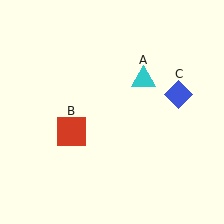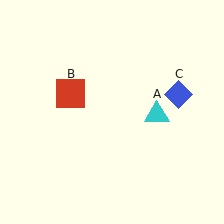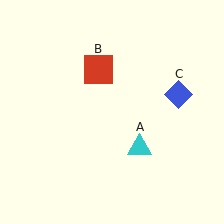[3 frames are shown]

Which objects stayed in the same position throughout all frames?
Blue diamond (object C) remained stationary.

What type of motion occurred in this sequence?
The cyan triangle (object A), red square (object B) rotated clockwise around the center of the scene.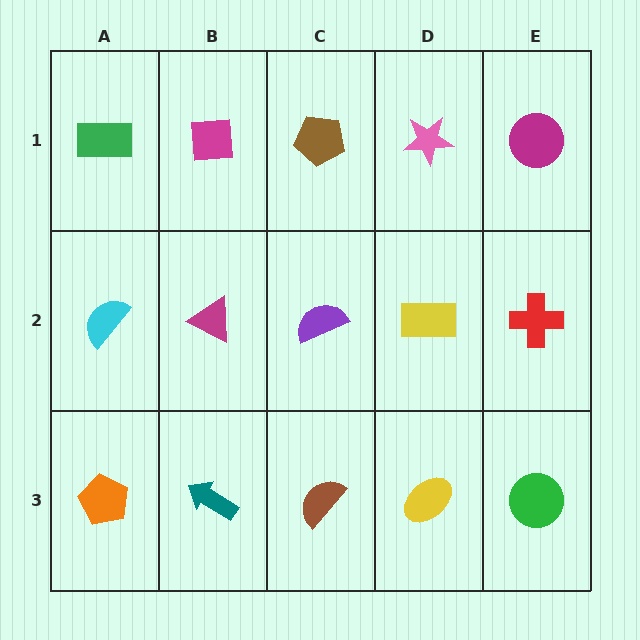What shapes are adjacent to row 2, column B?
A magenta square (row 1, column B), a teal arrow (row 3, column B), a cyan semicircle (row 2, column A), a purple semicircle (row 2, column C).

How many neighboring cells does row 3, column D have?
3.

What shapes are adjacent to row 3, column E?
A red cross (row 2, column E), a yellow ellipse (row 3, column D).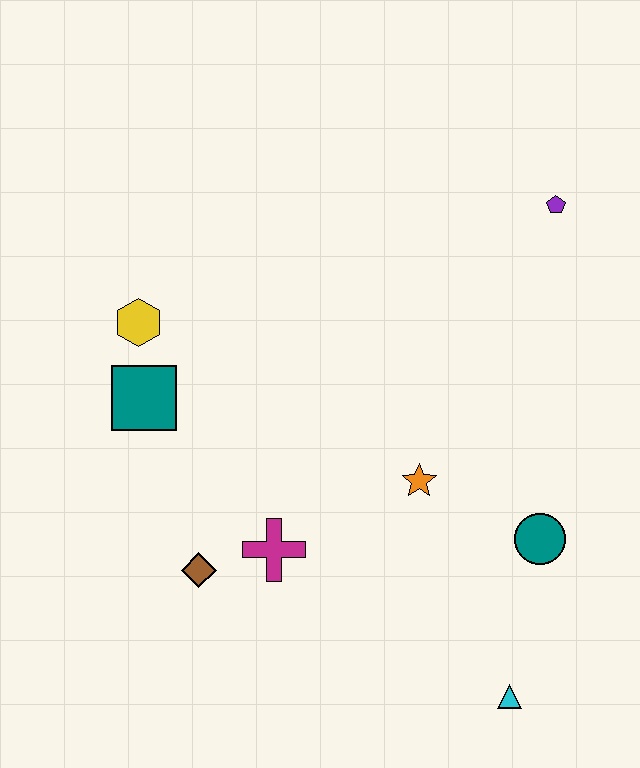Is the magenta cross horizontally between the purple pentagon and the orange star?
No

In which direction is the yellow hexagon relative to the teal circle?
The yellow hexagon is to the left of the teal circle.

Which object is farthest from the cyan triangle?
The yellow hexagon is farthest from the cyan triangle.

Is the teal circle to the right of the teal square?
Yes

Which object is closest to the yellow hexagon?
The teal square is closest to the yellow hexagon.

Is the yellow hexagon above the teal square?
Yes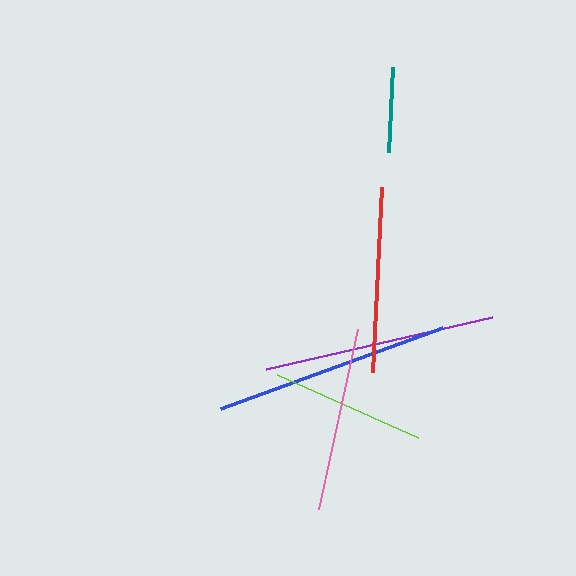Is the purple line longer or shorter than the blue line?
The blue line is longer than the purple line.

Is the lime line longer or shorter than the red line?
The red line is longer than the lime line.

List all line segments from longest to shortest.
From longest to shortest: blue, purple, red, pink, lime, teal.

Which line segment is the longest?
The blue line is the longest at approximately 235 pixels.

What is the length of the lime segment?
The lime segment is approximately 155 pixels long.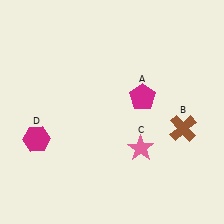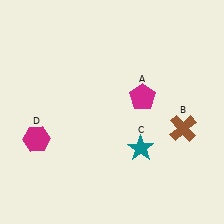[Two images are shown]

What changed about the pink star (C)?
In Image 1, C is pink. In Image 2, it changed to teal.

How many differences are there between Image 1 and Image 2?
There is 1 difference between the two images.